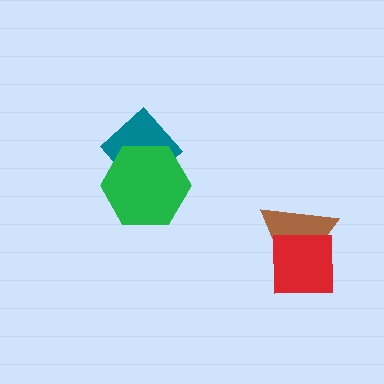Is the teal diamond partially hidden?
Yes, it is partially covered by another shape.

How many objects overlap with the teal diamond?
1 object overlaps with the teal diamond.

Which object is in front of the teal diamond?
The green hexagon is in front of the teal diamond.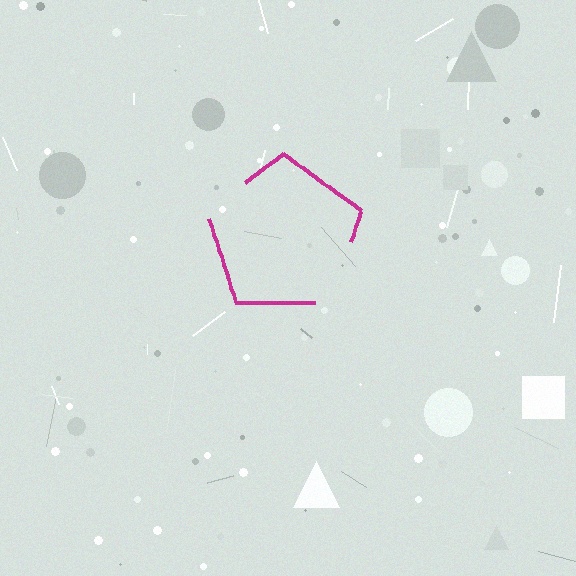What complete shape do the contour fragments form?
The contour fragments form a pentagon.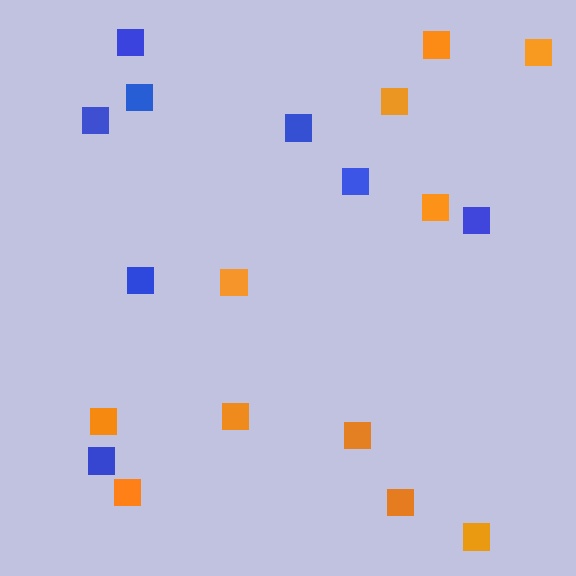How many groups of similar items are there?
There are 2 groups: one group of orange squares (11) and one group of blue squares (8).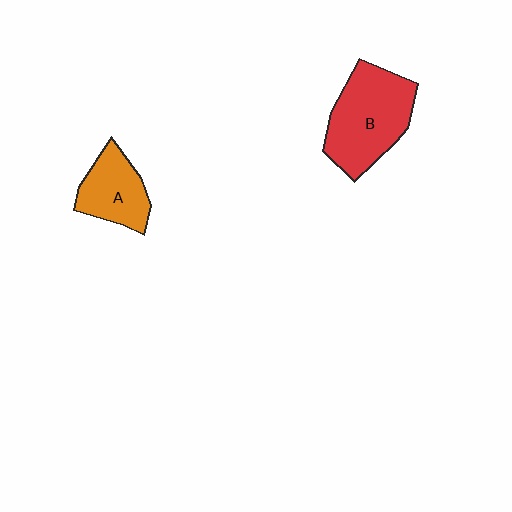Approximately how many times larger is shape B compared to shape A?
Approximately 1.7 times.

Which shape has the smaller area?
Shape A (orange).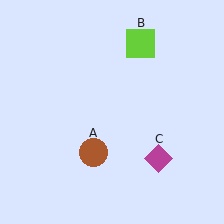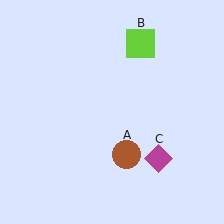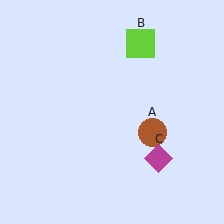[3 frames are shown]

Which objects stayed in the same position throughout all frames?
Lime square (object B) and magenta diamond (object C) remained stationary.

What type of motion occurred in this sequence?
The brown circle (object A) rotated counterclockwise around the center of the scene.